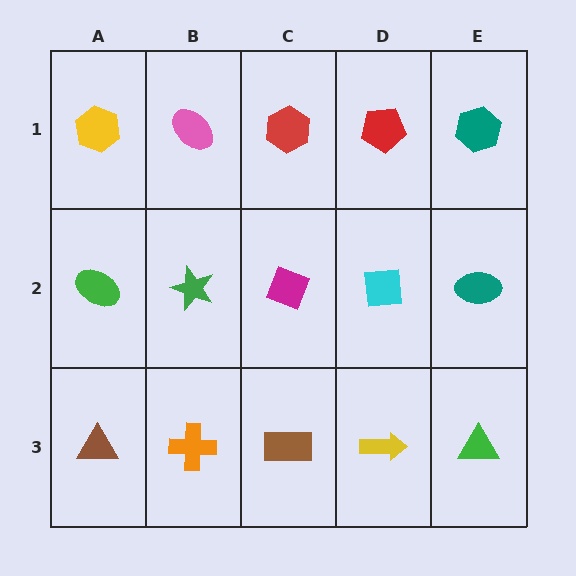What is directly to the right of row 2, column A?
A green star.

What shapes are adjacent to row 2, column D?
A red pentagon (row 1, column D), a yellow arrow (row 3, column D), a magenta diamond (row 2, column C), a teal ellipse (row 2, column E).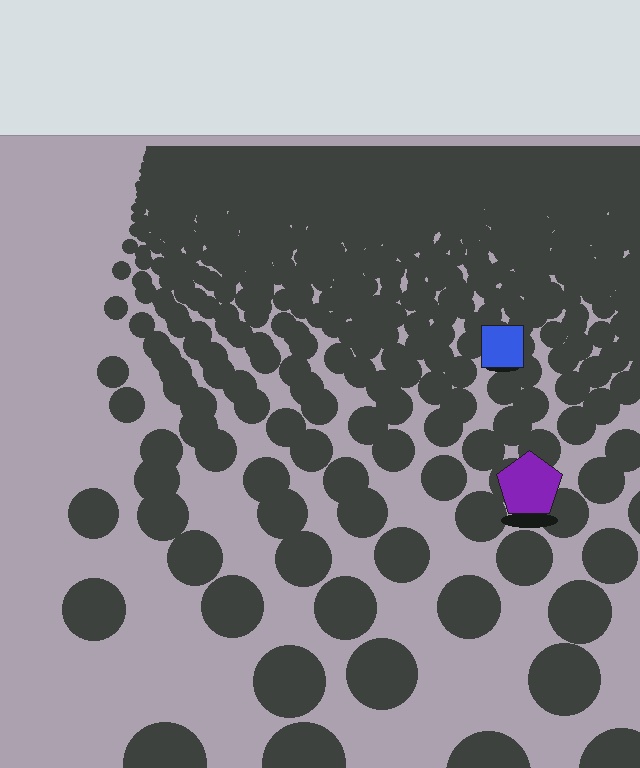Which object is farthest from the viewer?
The blue square is farthest from the viewer. It appears smaller and the ground texture around it is denser.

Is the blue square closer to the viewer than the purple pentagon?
No. The purple pentagon is closer — you can tell from the texture gradient: the ground texture is coarser near it.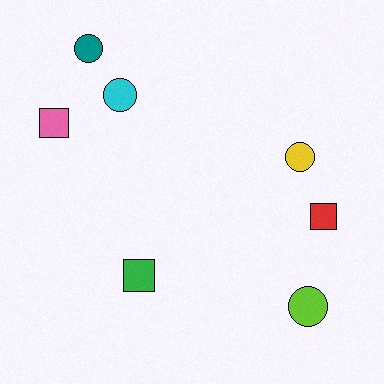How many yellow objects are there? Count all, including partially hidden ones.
There is 1 yellow object.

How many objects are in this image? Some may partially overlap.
There are 7 objects.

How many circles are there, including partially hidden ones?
There are 4 circles.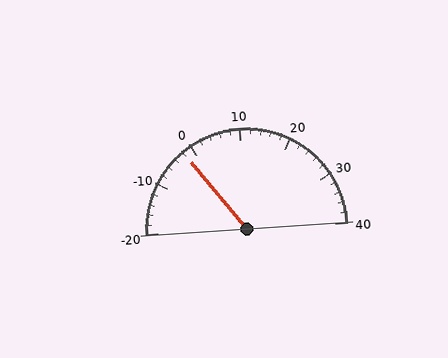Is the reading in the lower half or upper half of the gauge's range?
The reading is in the lower half of the range (-20 to 40).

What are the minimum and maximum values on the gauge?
The gauge ranges from -20 to 40.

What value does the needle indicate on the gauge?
The needle indicates approximately -2.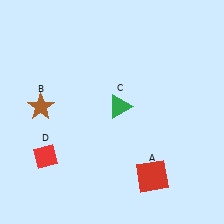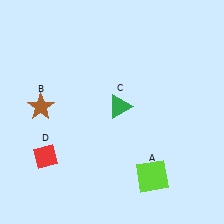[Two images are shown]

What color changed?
The square (A) changed from red in Image 1 to lime in Image 2.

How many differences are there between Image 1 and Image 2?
There is 1 difference between the two images.